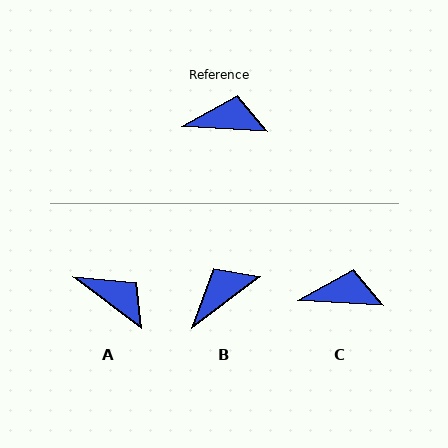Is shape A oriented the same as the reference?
No, it is off by about 34 degrees.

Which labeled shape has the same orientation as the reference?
C.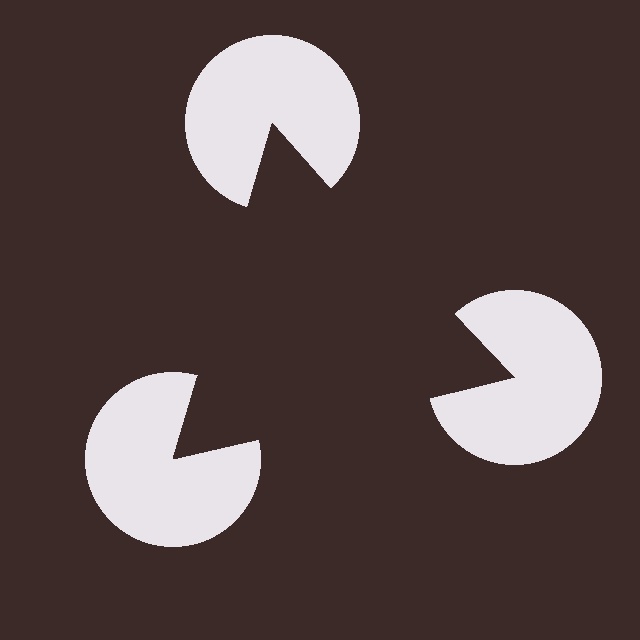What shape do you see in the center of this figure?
An illusory triangle — its edges are inferred from the aligned wedge cuts in the pac-man discs, not physically drawn.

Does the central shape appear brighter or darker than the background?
It typically appears slightly darker than the background, even though no actual brightness change is drawn.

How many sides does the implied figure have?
3 sides.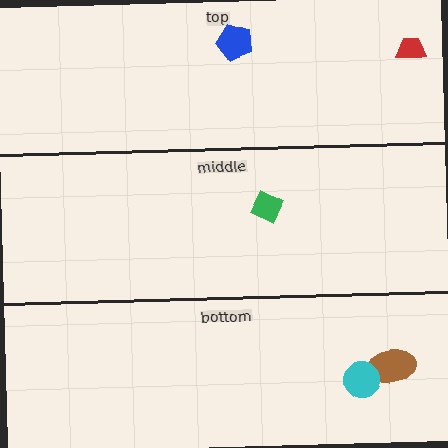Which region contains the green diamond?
The middle region.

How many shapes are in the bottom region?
2.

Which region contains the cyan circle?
The bottom region.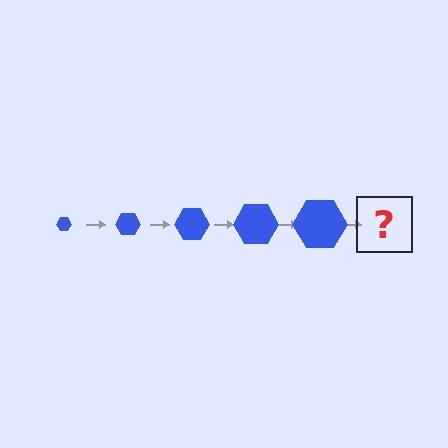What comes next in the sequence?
The next element should be a blue hexagon, larger than the previous one.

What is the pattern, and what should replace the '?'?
The pattern is that the hexagon gets progressively larger each step. The '?' should be a blue hexagon, larger than the previous one.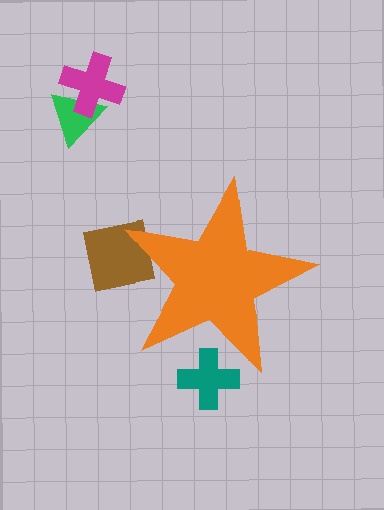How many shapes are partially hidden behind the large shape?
2 shapes are partially hidden.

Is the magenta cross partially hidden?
No, the magenta cross is fully visible.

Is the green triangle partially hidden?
No, the green triangle is fully visible.